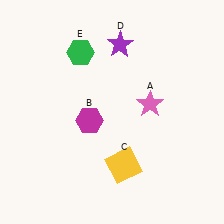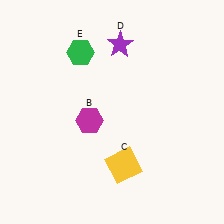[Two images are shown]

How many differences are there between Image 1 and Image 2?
There is 1 difference between the two images.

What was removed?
The pink star (A) was removed in Image 2.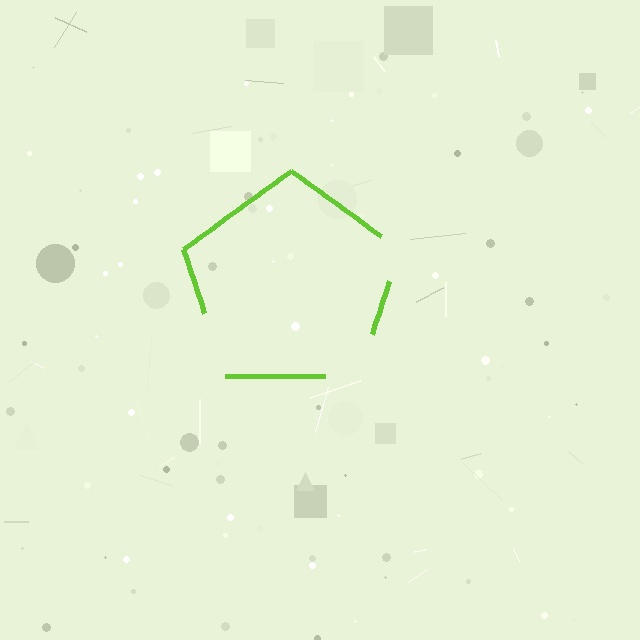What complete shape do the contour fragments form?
The contour fragments form a pentagon.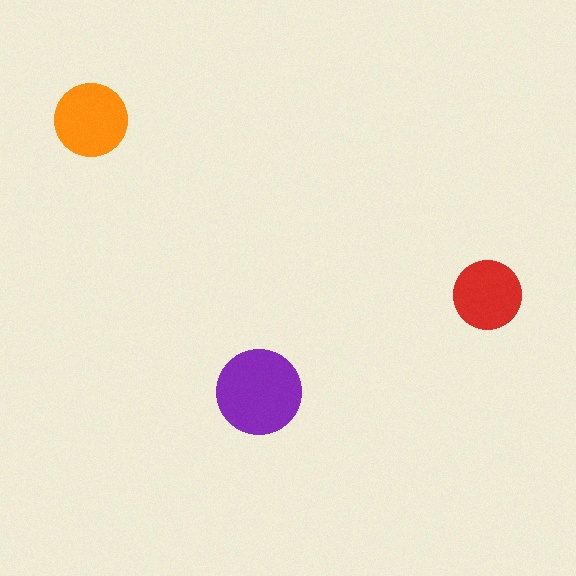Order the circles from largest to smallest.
the purple one, the orange one, the red one.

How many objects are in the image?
There are 3 objects in the image.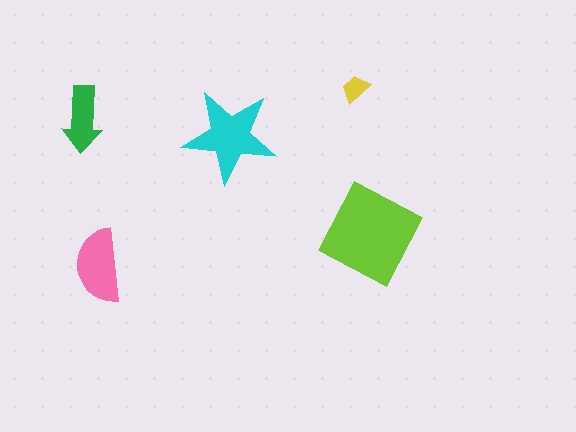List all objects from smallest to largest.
The yellow trapezoid, the green arrow, the pink semicircle, the cyan star, the lime square.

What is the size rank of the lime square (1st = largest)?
1st.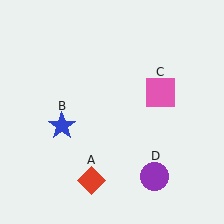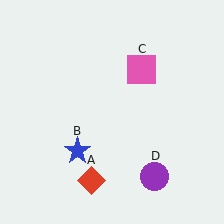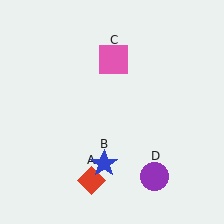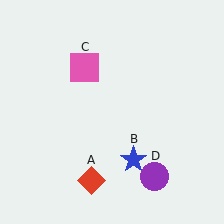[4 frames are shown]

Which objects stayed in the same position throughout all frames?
Red diamond (object A) and purple circle (object D) remained stationary.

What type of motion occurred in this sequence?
The blue star (object B), pink square (object C) rotated counterclockwise around the center of the scene.